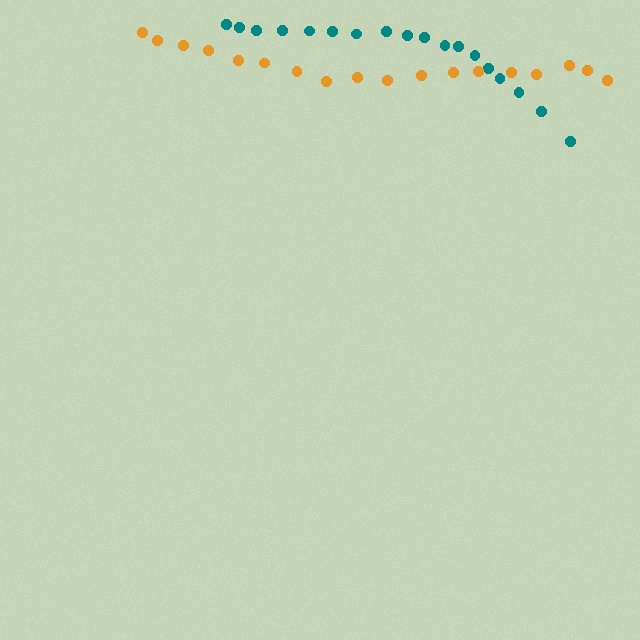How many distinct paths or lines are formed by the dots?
There are 2 distinct paths.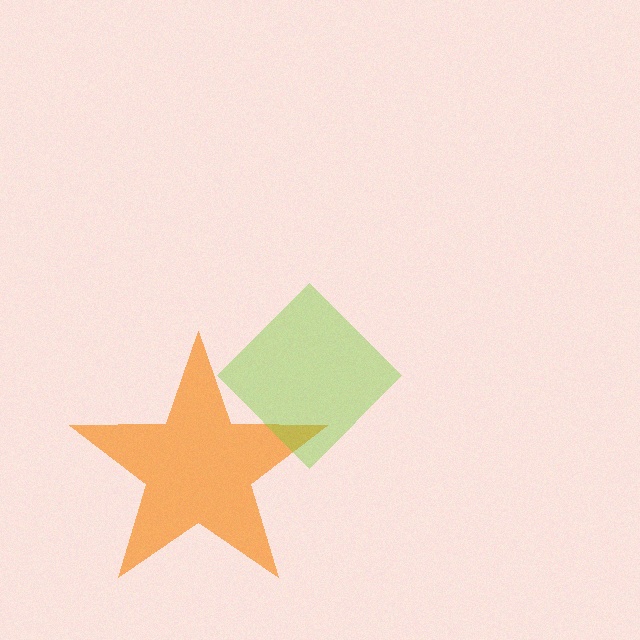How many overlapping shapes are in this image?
There are 2 overlapping shapes in the image.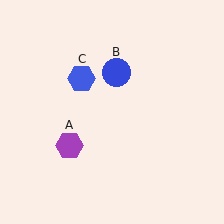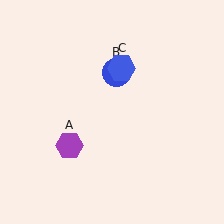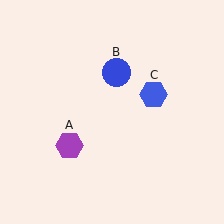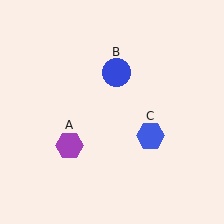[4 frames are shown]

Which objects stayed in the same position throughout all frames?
Purple hexagon (object A) and blue circle (object B) remained stationary.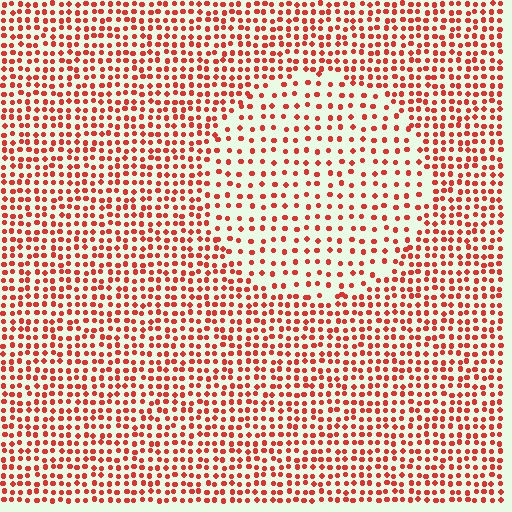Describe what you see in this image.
The image contains small red elements arranged at two different densities. A circle-shaped region is visible where the elements are less densely packed than the surrounding area.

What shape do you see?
I see a circle.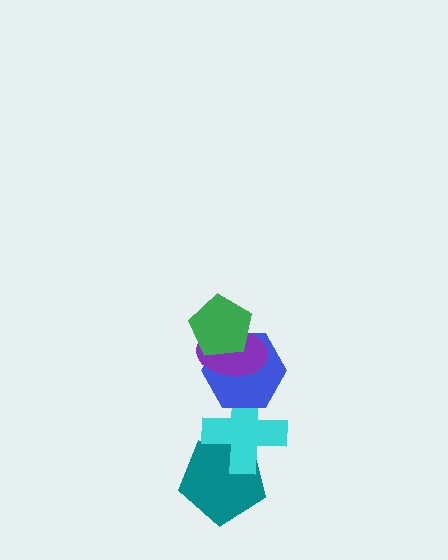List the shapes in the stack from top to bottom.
From top to bottom: the green pentagon, the purple ellipse, the blue hexagon, the cyan cross, the teal pentagon.